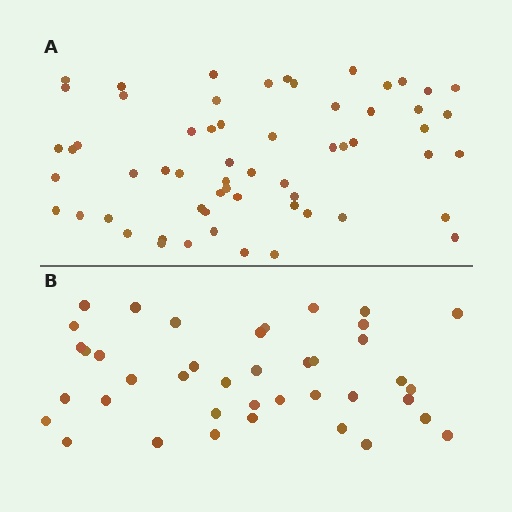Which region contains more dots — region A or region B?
Region A (the top region) has more dots.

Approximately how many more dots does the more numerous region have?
Region A has approximately 20 more dots than region B.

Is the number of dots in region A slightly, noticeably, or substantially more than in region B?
Region A has substantially more. The ratio is roughly 1.5 to 1.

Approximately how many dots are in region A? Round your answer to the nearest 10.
About 60 dots.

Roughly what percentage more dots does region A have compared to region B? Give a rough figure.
About 50% more.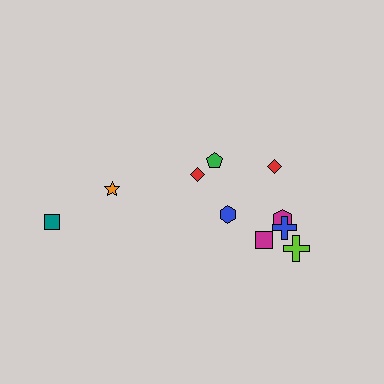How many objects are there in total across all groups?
There are 10 objects.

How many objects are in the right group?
There are 6 objects.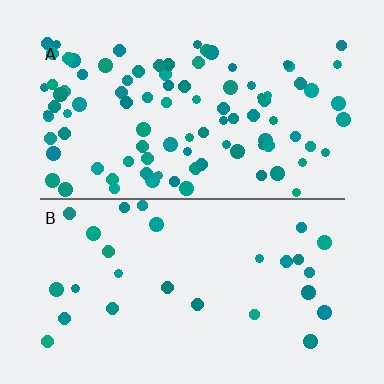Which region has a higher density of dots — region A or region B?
A (the top).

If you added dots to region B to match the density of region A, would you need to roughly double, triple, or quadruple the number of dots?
Approximately triple.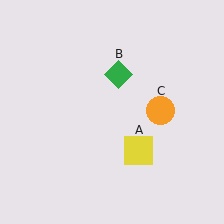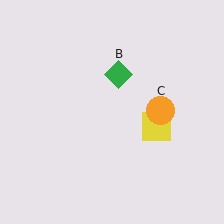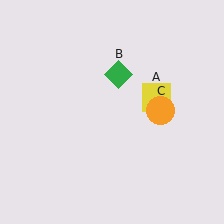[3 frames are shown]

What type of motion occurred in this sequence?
The yellow square (object A) rotated counterclockwise around the center of the scene.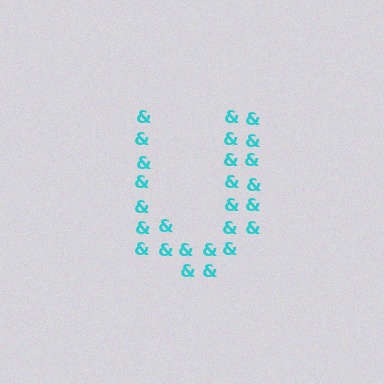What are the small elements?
The small elements are ampersands.